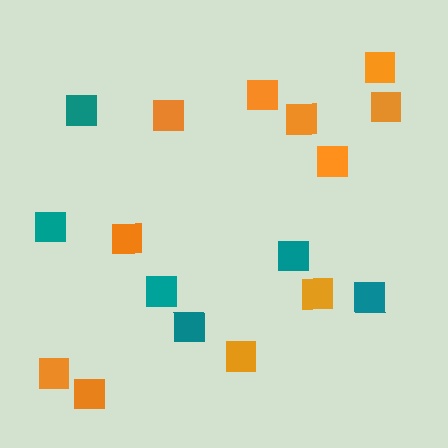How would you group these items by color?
There are 2 groups: one group of orange squares (11) and one group of teal squares (6).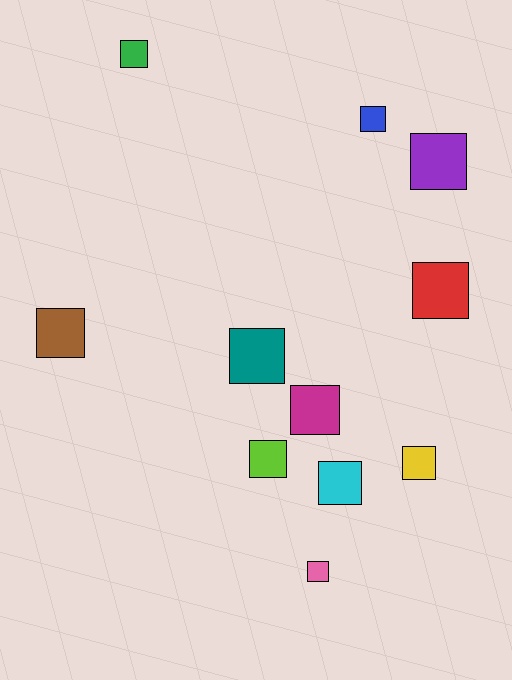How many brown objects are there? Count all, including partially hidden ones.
There is 1 brown object.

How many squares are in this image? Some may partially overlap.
There are 11 squares.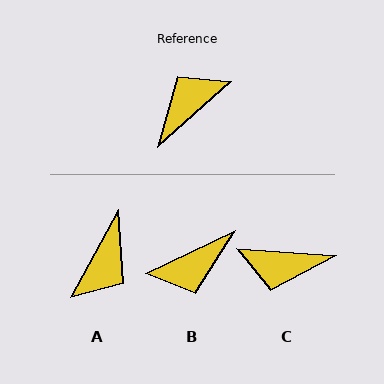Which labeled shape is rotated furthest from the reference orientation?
B, about 164 degrees away.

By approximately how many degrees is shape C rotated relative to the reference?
Approximately 134 degrees counter-clockwise.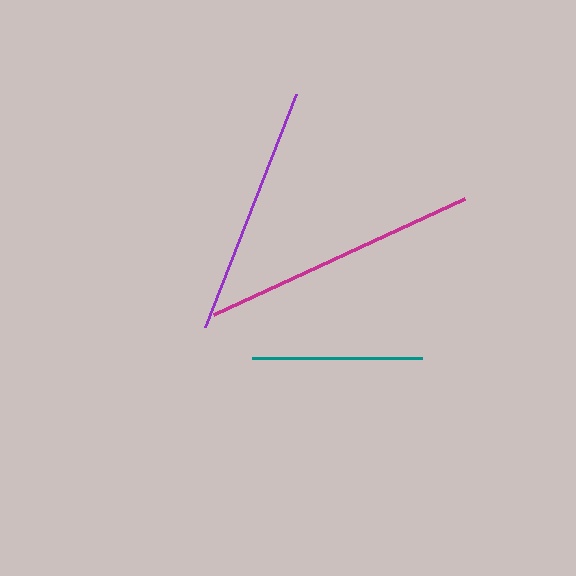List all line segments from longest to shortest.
From longest to shortest: magenta, purple, teal.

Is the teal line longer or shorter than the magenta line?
The magenta line is longer than the teal line.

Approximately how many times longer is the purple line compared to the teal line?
The purple line is approximately 1.5 times the length of the teal line.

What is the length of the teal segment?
The teal segment is approximately 170 pixels long.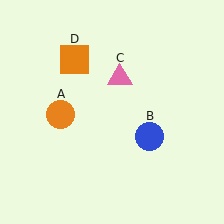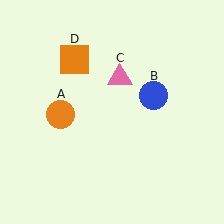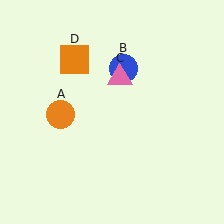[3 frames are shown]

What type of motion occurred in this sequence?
The blue circle (object B) rotated counterclockwise around the center of the scene.